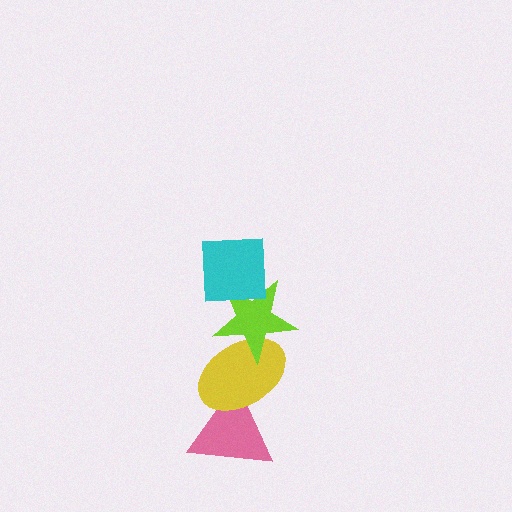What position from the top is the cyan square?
The cyan square is 1st from the top.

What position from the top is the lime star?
The lime star is 2nd from the top.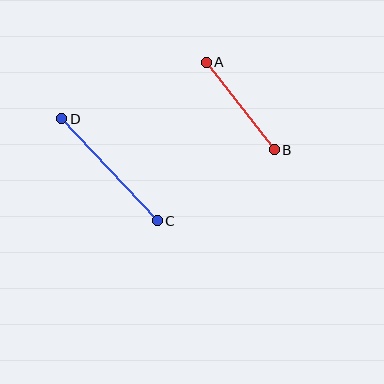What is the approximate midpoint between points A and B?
The midpoint is at approximately (240, 106) pixels.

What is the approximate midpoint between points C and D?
The midpoint is at approximately (109, 170) pixels.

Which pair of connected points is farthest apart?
Points C and D are farthest apart.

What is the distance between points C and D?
The distance is approximately 139 pixels.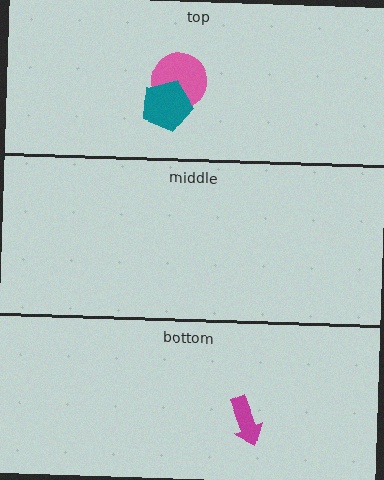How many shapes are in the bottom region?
1.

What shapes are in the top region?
The pink circle, the teal pentagon.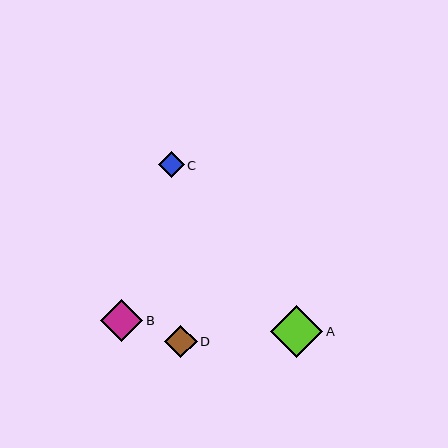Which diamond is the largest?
Diamond A is the largest with a size of approximately 52 pixels.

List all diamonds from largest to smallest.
From largest to smallest: A, B, D, C.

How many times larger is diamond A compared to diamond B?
Diamond A is approximately 1.2 times the size of diamond B.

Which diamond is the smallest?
Diamond C is the smallest with a size of approximately 26 pixels.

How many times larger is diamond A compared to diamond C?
Diamond A is approximately 2.0 times the size of diamond C.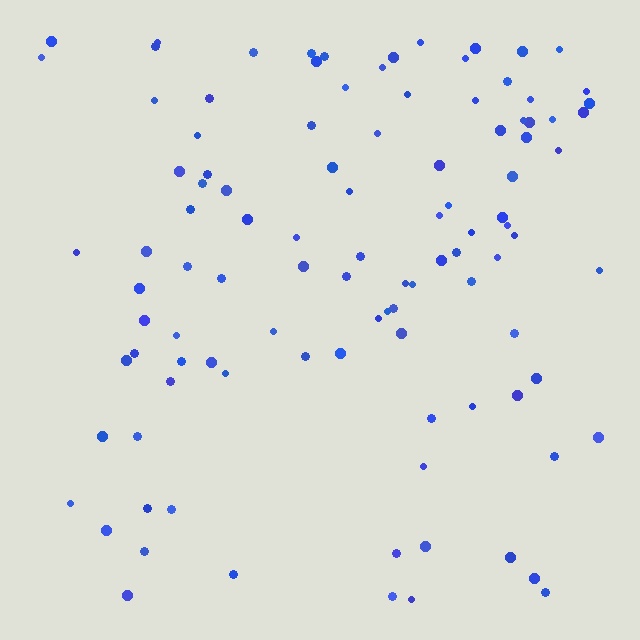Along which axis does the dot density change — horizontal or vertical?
Vertical.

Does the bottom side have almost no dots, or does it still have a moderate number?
Still a moderate number, just noticeably fewer than the top.